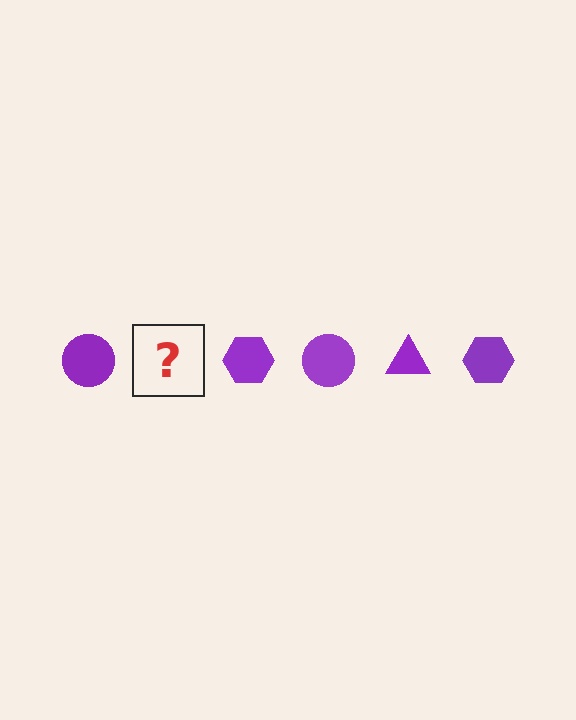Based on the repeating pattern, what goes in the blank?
The blank should be a purple triangle.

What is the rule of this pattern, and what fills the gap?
The rule is that the pattern cycles through circle, triangle, hexagon shapes in purple. The gap should be filled with a purple triangle.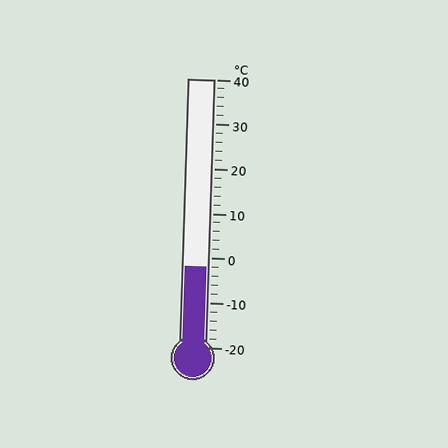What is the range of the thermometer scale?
The thermometer scale ranges from -20°C to 40°C.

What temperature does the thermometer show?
The thermometer shows approximately -2°C.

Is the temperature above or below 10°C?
The temperature is below 10°C.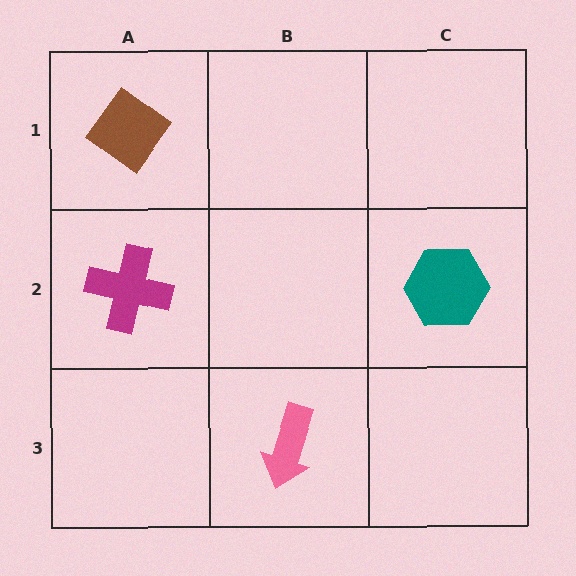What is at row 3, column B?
A pink arrow.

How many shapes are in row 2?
2 shapes.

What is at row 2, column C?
A teal hexagon.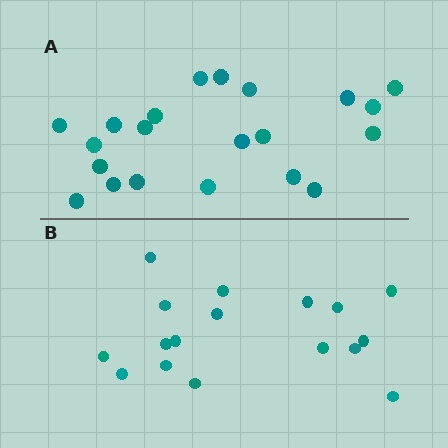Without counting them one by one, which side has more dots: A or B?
Region A (the top region) has more dots.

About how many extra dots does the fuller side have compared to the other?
Region A has about 4 more dots than region B.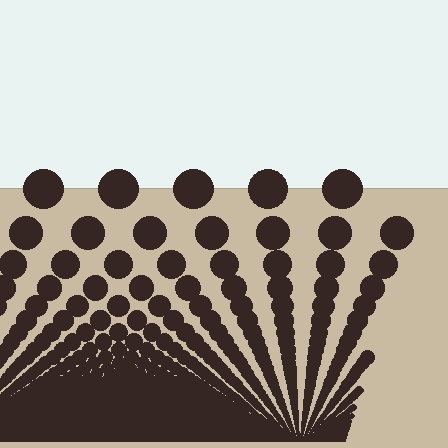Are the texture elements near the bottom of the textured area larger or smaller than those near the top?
Smaller. The gradient is inverted — elements near the bottom are smaller and denser.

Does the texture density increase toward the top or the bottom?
Density increases toward the bottom.